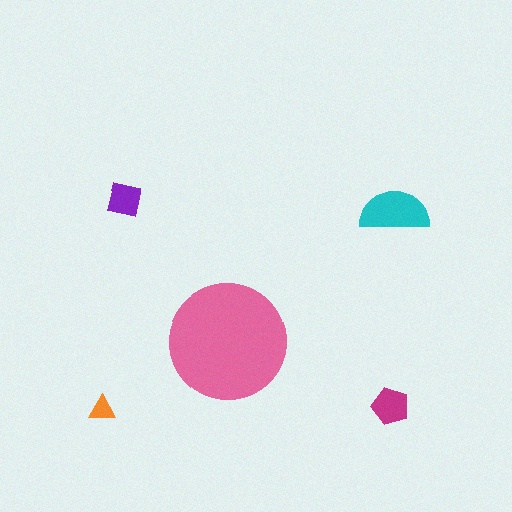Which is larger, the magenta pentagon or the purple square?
The magenta pentagon.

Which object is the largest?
The pink circle.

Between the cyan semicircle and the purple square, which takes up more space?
The cyan semicircle.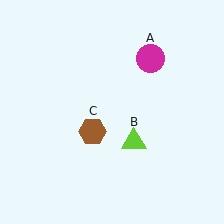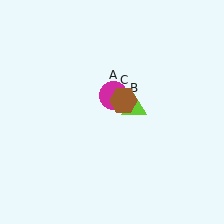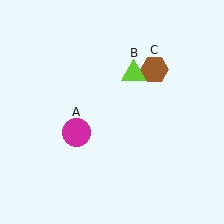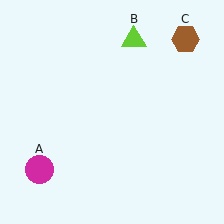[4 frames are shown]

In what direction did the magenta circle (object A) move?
The magenta circle (object A) moved down and to the left.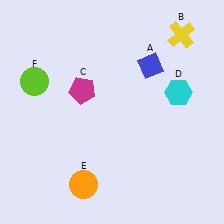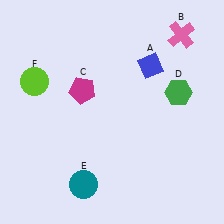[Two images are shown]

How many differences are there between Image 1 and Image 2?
There are 3 differences between the two images.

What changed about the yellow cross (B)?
In Image 1, B is yellow. In Image 2, it changed to pink.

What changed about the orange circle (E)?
In Image 1, E is orange. In Image 2, it changed to teal.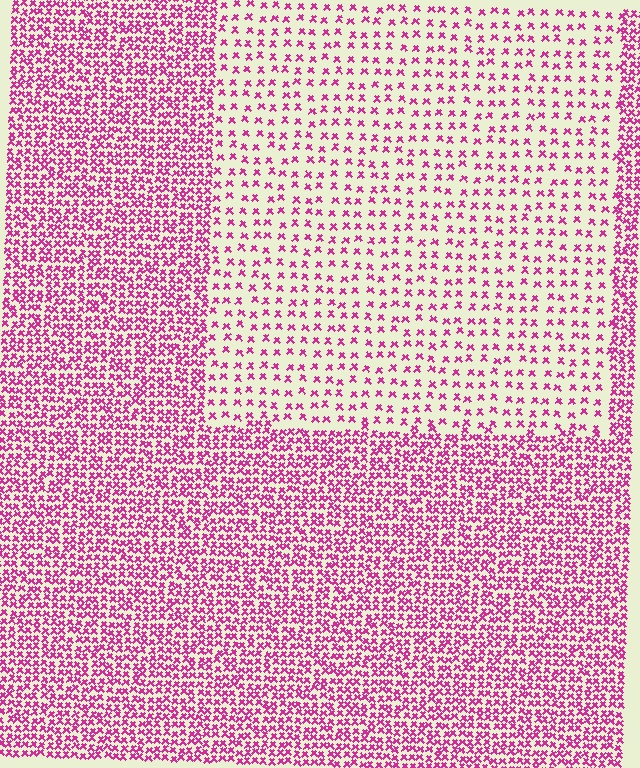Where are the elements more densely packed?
The elements are more densely packed outside the rectangle boundary.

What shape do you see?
I see a rectangle.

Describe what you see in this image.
The image contains small magenta elements arranged at two different densities. A rectangle-shaped region is visible where the elements are less densely packed than the surrounding area.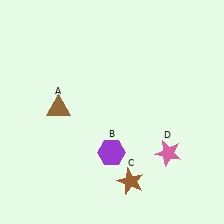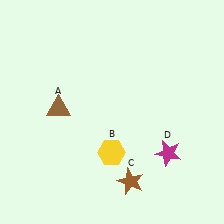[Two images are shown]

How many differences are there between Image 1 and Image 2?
There are 2 differences between the two images.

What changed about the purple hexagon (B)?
In Image 1, B is purple. In Image 2, it changed to yellow.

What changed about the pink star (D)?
In Image 1, D is pink. In Image 2, it changed to magenta.